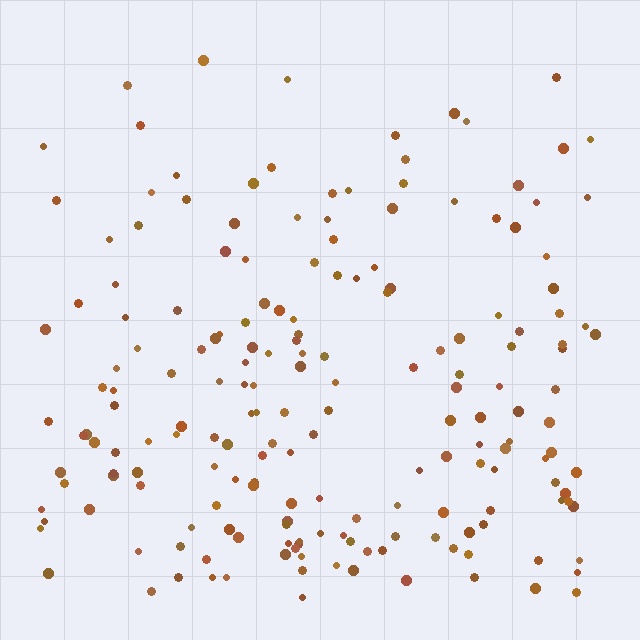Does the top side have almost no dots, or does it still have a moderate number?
Still a moderate number, just noticeably fewer than the bottom.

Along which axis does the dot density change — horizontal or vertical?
Vertical.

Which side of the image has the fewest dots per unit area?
The top.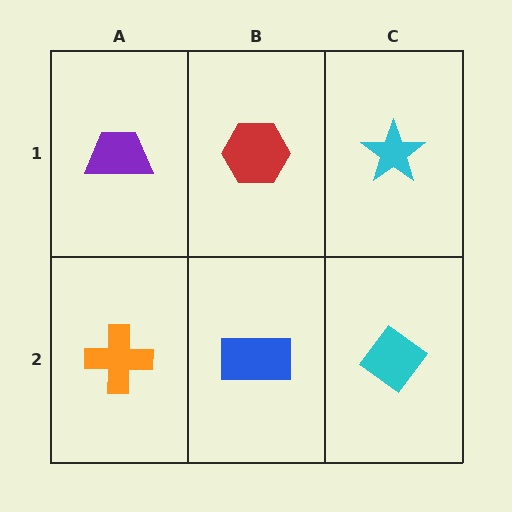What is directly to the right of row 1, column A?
A red hexagon.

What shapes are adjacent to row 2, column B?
A red hexagon (row 1, column B), an orange cross (row 2, column A), a cyan diamond (row 2, column C).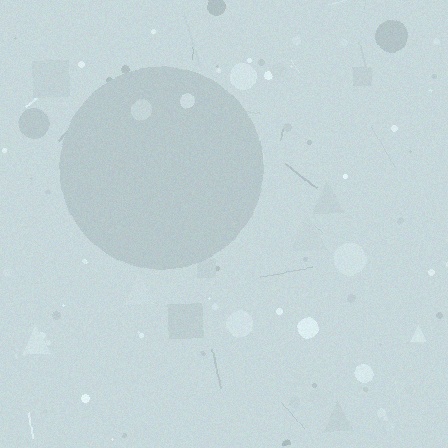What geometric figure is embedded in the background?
A circle is embedded in the background.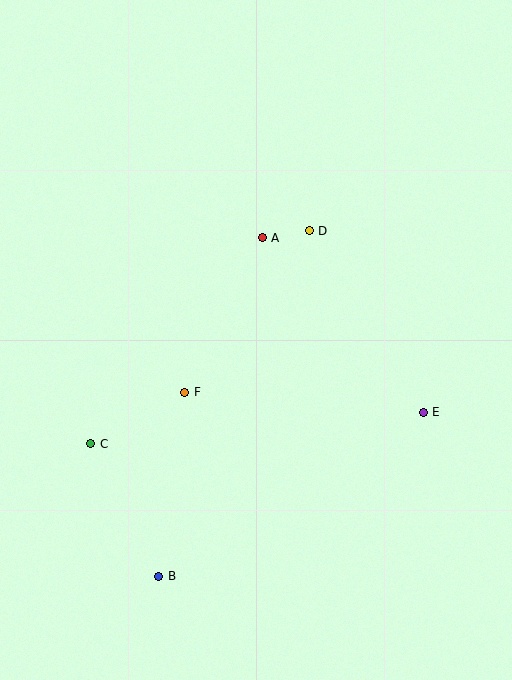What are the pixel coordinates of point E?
Point E is at (423, 412).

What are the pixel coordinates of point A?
Point A is at (262, 238).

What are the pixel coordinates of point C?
Point C is at (91, 444).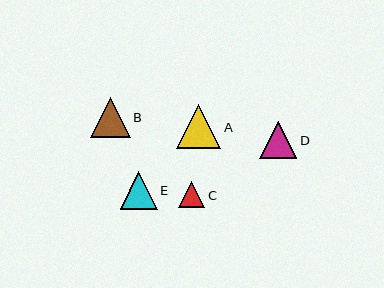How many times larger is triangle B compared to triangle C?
Triangle B is approximately 1.5 times the size of triangle C.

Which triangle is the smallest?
Triangle C is the smallest with a size of approximately 26 pixels.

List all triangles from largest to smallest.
From largest to smallest: A, B, E, D, C.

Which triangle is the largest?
Triangle A is the largest with a size of approximately 44 pixels.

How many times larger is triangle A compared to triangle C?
Triangle A is approximately 1.7 times the size of triangle C.